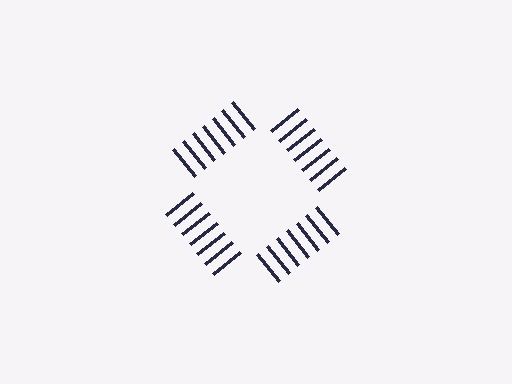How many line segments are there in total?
28 — 7 along each of the 4 edges.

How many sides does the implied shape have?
4 sides — the line-ends trace a square.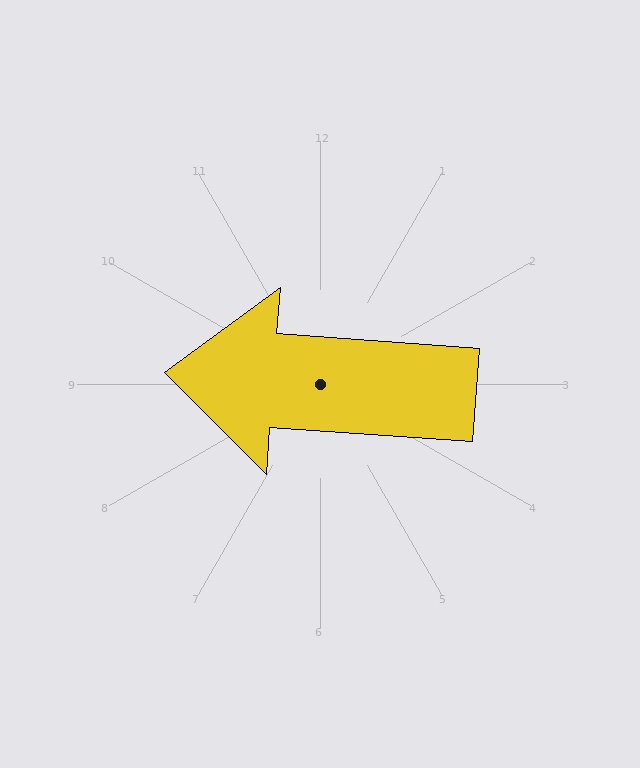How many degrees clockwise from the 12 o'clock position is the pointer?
Approximately 274 degrees.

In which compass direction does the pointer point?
West.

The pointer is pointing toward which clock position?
Roughly 9 o'clock.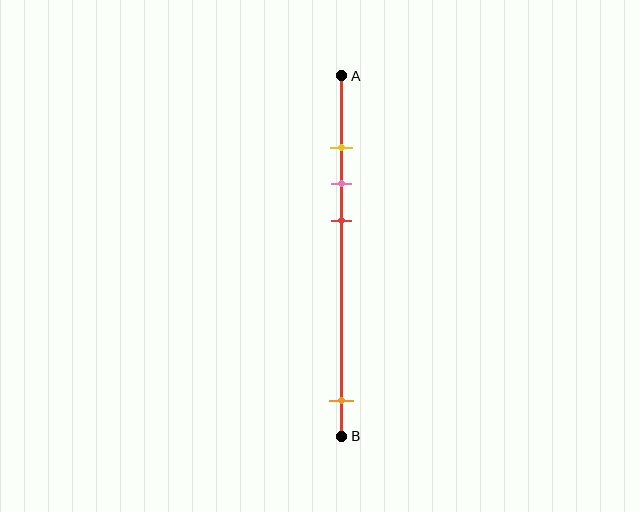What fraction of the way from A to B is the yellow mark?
The yellow mark is approximately 20% (0.2) of the way from A to B.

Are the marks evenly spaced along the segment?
No, the marks are not evenly spaced.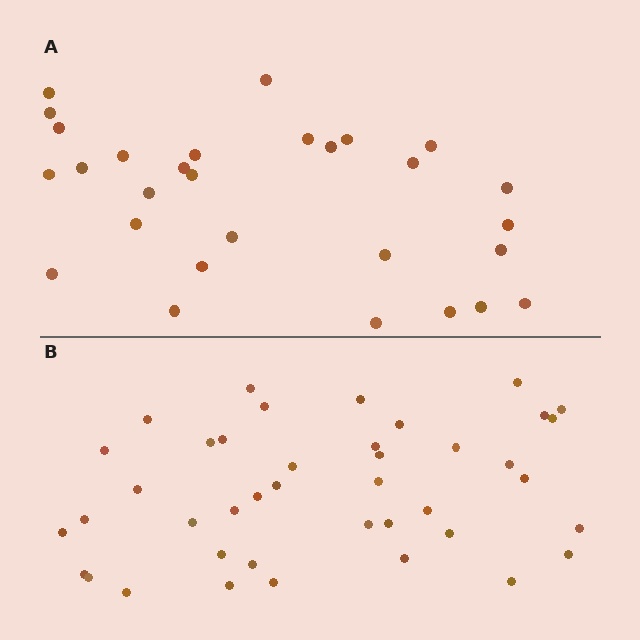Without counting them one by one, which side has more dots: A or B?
Region B (the bottom region) has more dots.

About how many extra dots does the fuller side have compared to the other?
Region B has roughly 12 or so more dots than region A.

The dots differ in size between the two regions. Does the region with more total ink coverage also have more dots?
No. Region A has more total ink coverage because its dots are larger, but region B actually contains more individual dots. Total area can be misleading — the number of items is what matters here.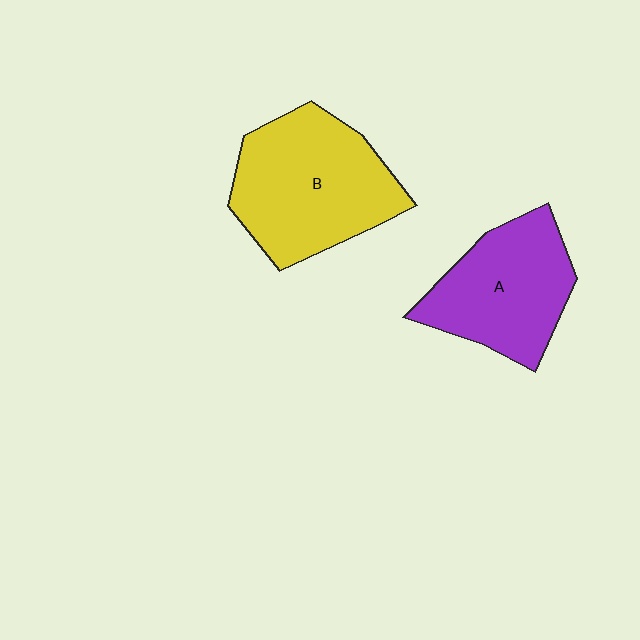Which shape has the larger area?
Shape B (yellow).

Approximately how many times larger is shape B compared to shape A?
Approximately 1.2 times.